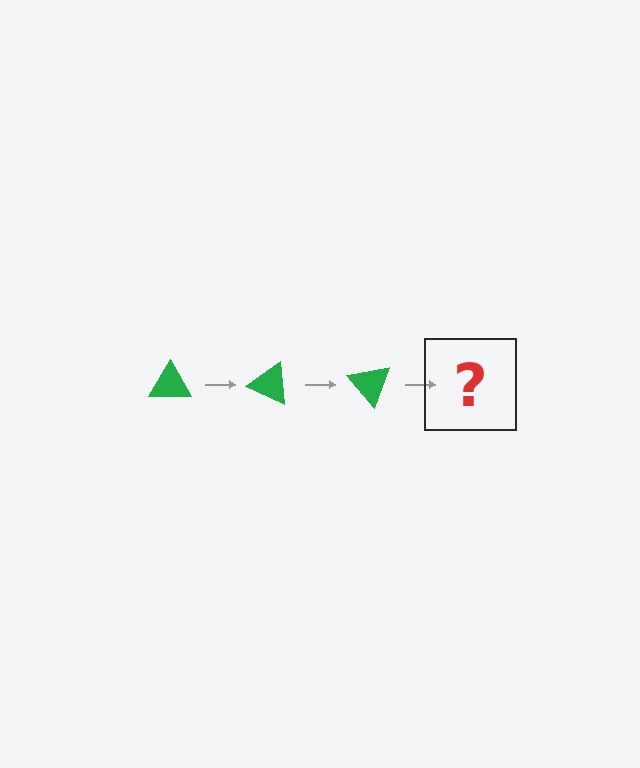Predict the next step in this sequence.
The next step is a green triangle rotated 75 degrees.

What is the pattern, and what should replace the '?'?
The pattern is that the triangle rotates 25 degrees each step. The '?' should be a green triangle rotated 75 degrees.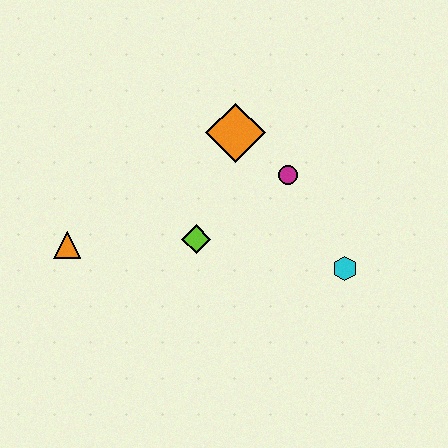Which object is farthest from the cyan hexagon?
The orange triangle is farthest from the cyan hexagon.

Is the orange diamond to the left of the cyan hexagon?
Yes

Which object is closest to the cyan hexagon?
The magenta circle is closest to the cyan hexagon.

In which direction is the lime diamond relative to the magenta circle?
The lime diamond is to the left of the magenta circle.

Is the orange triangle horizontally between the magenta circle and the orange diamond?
No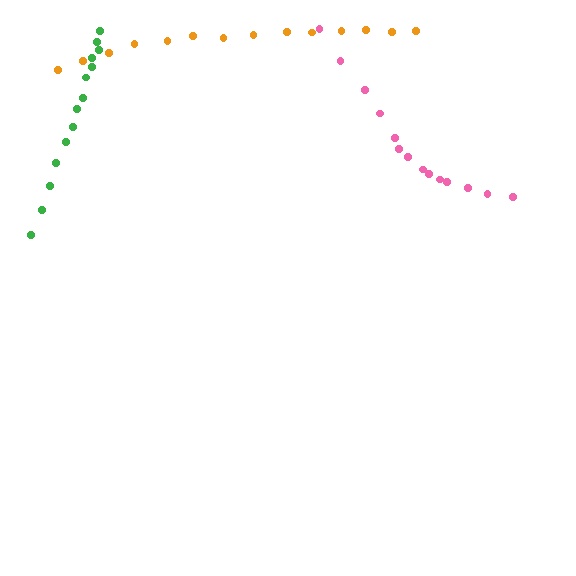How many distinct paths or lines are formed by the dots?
There are 3 distinct paths.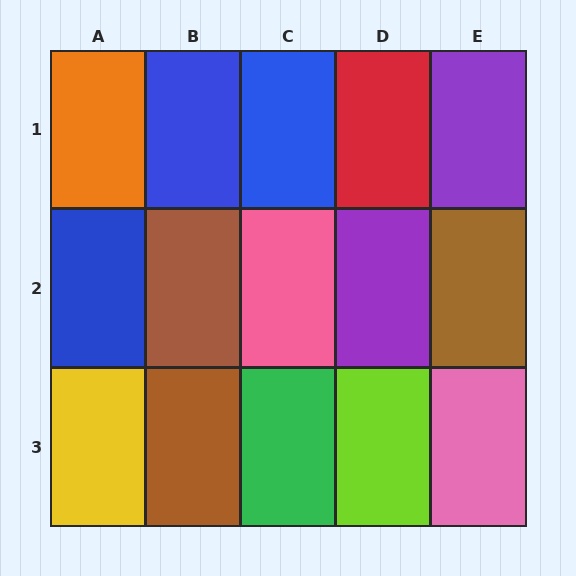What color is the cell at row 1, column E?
Purple.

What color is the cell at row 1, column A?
Orange.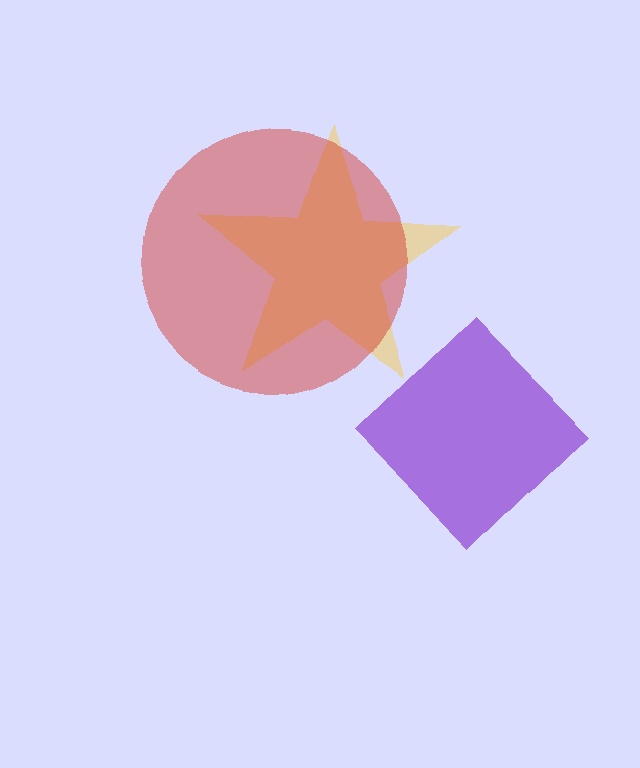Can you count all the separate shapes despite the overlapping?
Yes, there are 3 separate shapes.